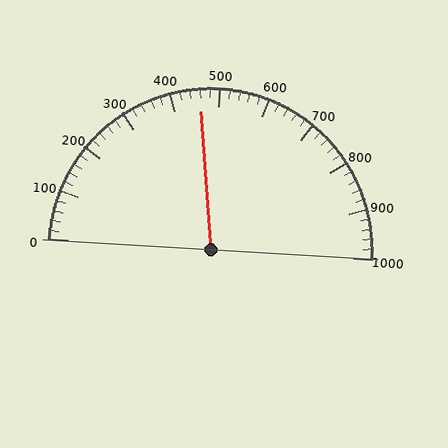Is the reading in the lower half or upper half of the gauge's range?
The reading is in the lower half of the range (0 to 1000).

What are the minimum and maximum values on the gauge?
The gauge ranges from 0 to 1000.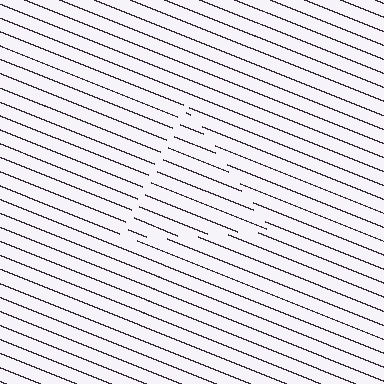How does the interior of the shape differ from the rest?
The interior of the shape contains the same grating, shifted by half a period — the contour is defined by the phase discontinuity where line-ends from the inner and outer gratings abut.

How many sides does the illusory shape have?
3 sides — the line-ends trace a triangle.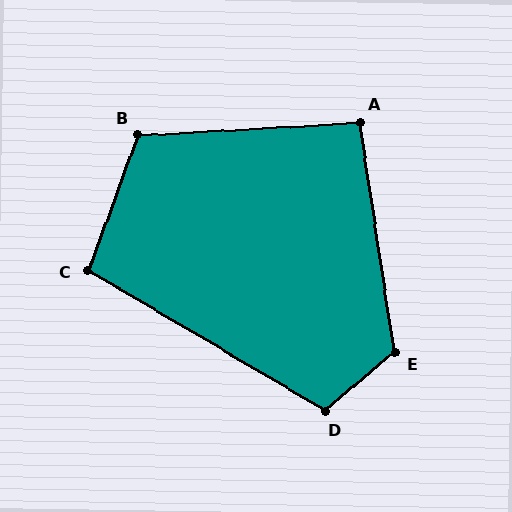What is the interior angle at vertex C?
Approximately 100 degrees (obtuse).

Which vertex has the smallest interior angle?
A, at approximately 95 degrees.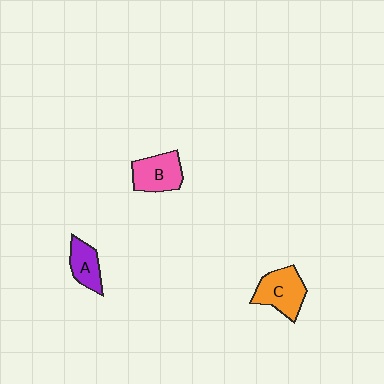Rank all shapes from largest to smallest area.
From largest to smallest: C (orange), B (pink), A (purple).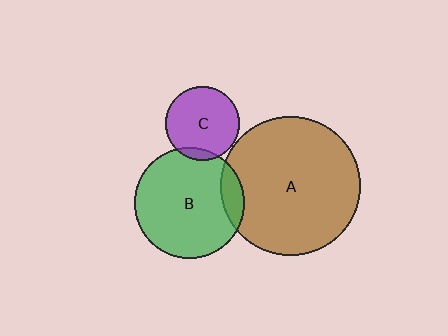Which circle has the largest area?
Circle A (brown).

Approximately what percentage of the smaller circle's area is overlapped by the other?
Approximately 10%.